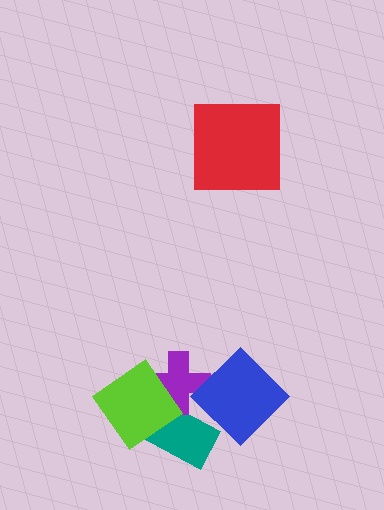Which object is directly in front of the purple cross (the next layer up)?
The blue diamond is directly in front of the purple cross.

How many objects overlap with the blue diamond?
2 objects overlap with the blue diamond.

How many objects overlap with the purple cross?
3 objects overlap with the purple cross.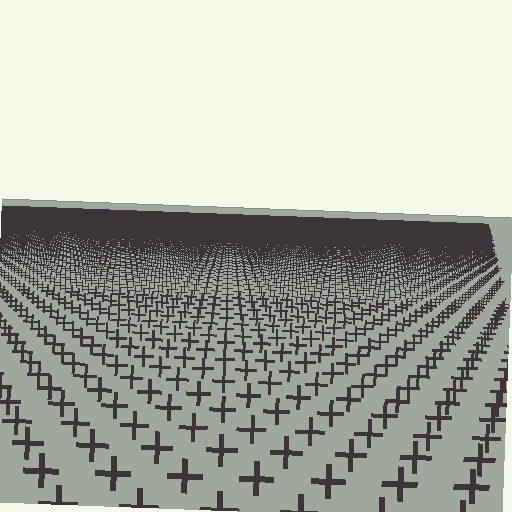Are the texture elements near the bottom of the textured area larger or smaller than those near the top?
Larger. Near the bottom, elements are closer to the viewer and appear at a bigger on-screen size.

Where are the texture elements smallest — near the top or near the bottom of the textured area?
Near the top.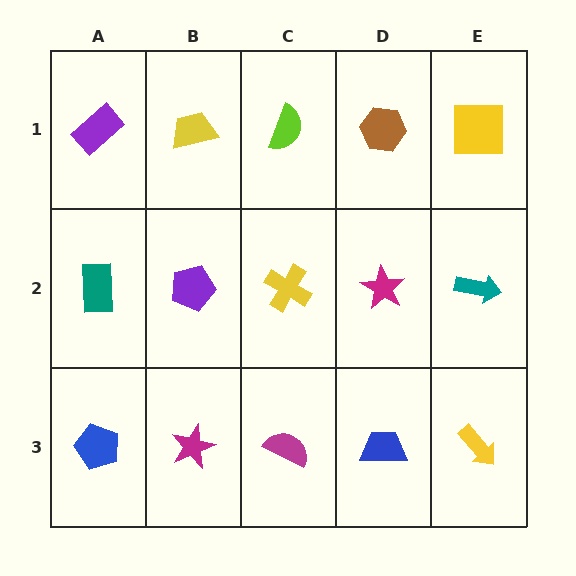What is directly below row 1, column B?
A purple pentagon.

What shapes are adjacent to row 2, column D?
A brown hexagon (row 1, column D), a blue trapezoid (row 3, column D), a yellow cross (row 2, column C), a teal arrow (row 2, column E).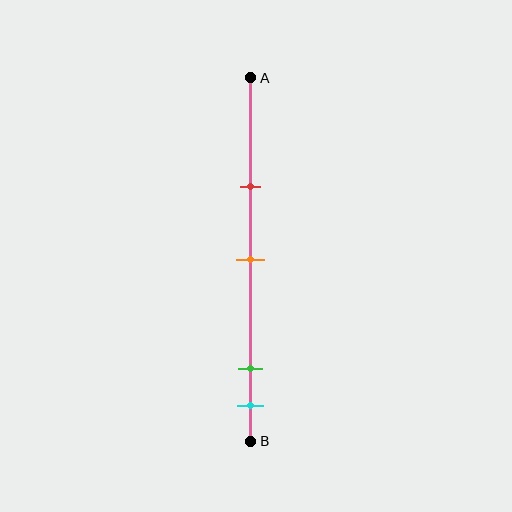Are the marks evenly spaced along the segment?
No, the marks are not evenly spaced.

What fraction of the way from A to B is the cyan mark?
The cyan mark is approximately 90% (0.9) of the way from A to B.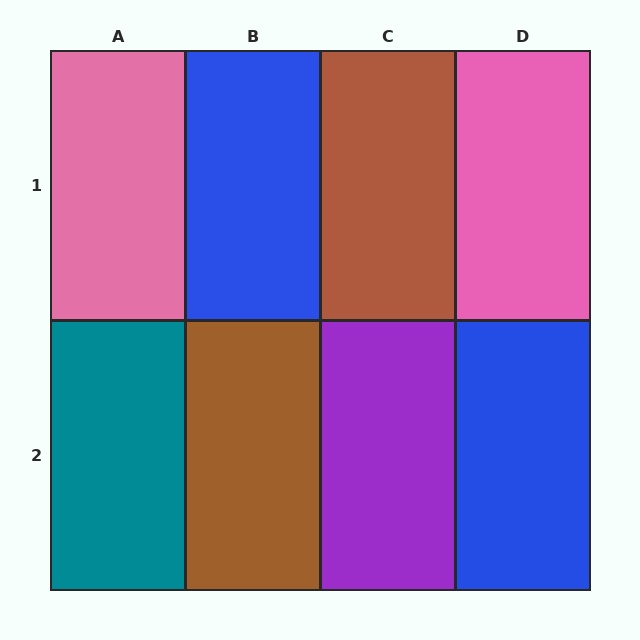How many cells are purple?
1 cell is purple.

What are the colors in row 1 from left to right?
Pink, blue, brown, pink.